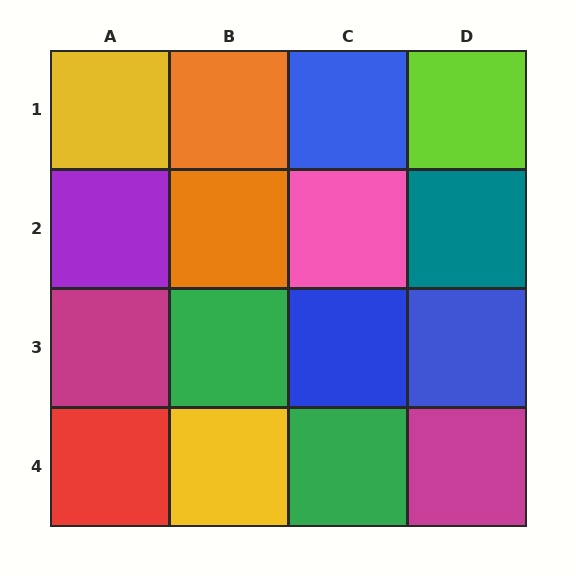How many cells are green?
2 cells are green.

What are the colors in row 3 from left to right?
Magenta, green, blue, blue.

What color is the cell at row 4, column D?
Magenta.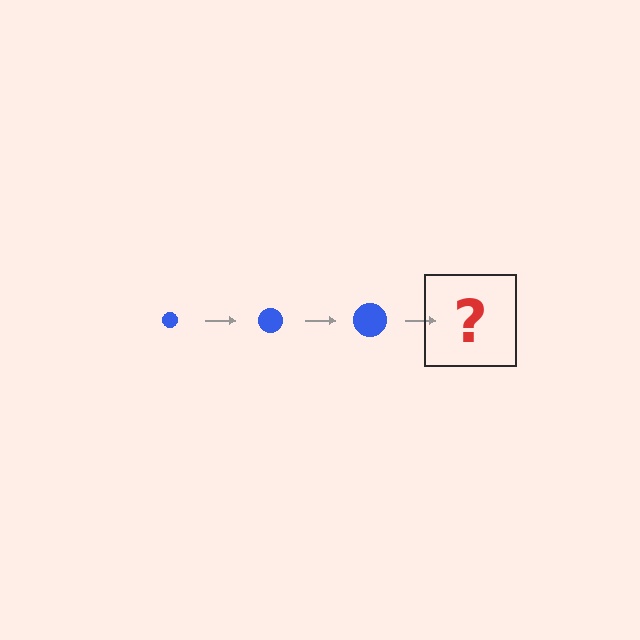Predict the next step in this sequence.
The next step is a blue circle, larger than the previous one.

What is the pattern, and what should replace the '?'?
The pattern is that the circle gets progressively larger each step. The '?' should be a blue circle, larger than the previous one.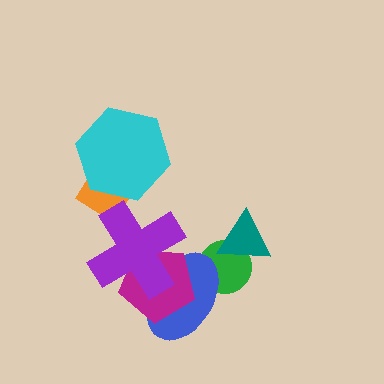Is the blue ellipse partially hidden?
Yes, it is partially covered by another shape.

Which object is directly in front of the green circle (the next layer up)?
The blue ellipse is directly in front of the green circle.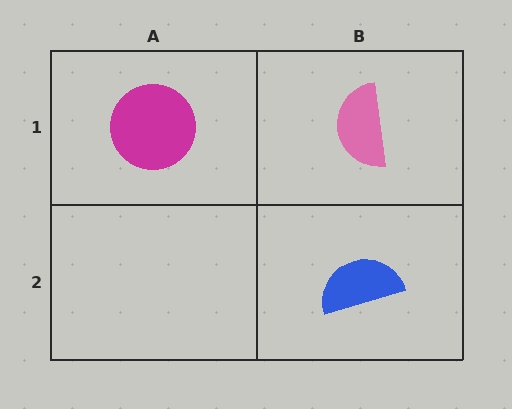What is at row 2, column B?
A blue semicircle.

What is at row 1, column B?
A pink semicircle.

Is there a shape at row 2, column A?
No, that cell is empty.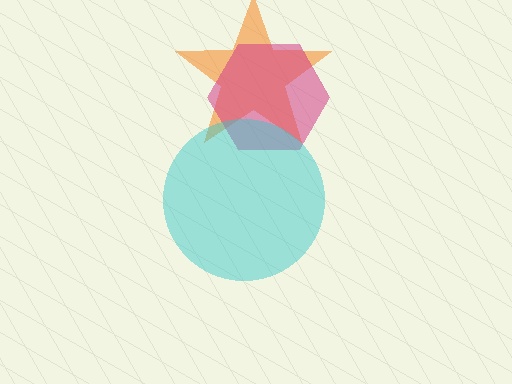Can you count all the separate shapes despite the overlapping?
Yes, there are 3 separate shapes.